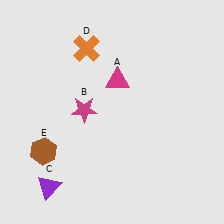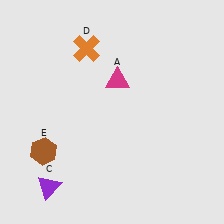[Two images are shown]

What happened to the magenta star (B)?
The magenta star (B) was removed in Image 2. It was in the top-left area of Image 1.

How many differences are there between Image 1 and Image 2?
There is 1 difference between the two images.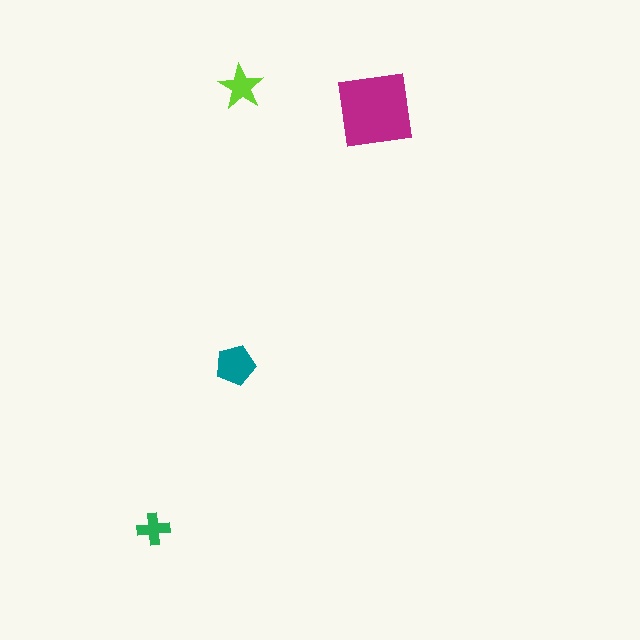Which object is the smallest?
The green cross.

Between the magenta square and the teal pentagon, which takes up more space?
The magenta square.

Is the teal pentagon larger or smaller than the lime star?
Larger.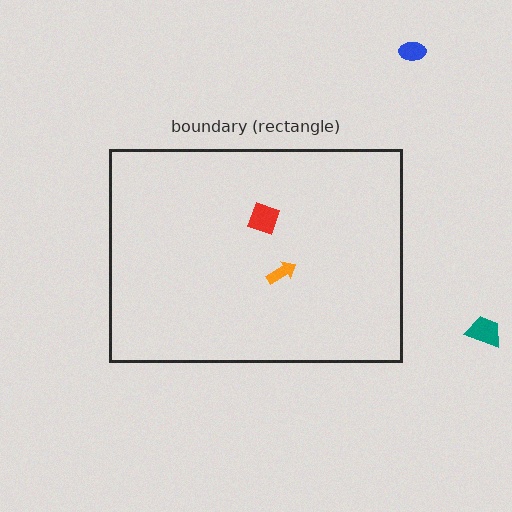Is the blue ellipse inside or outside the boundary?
Outside.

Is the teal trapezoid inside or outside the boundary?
Outside.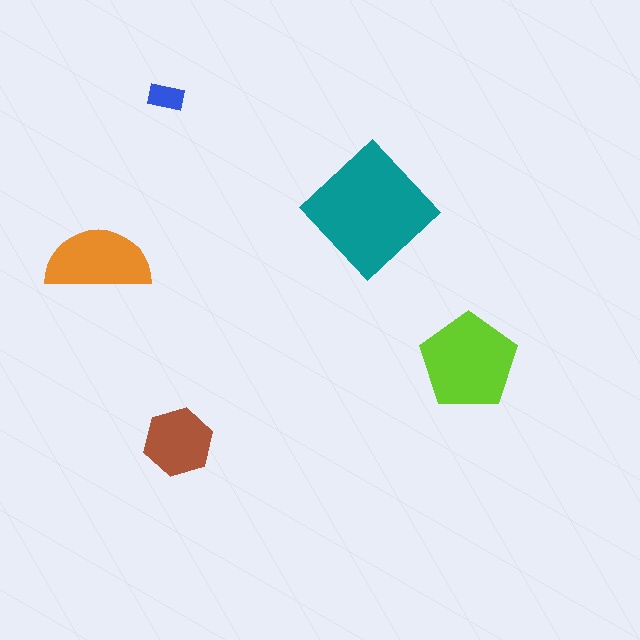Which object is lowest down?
The brown hexagon is bottommost.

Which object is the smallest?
The blue rectangle.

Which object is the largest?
The teal diamond.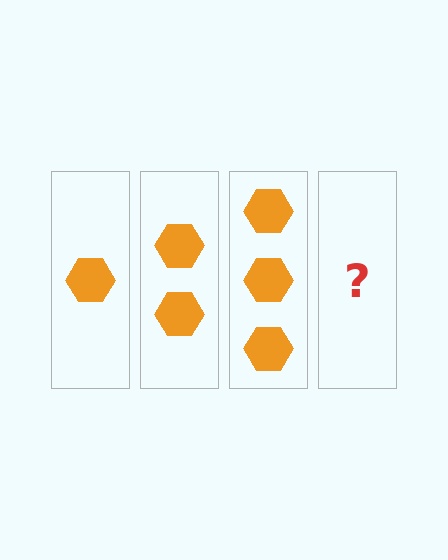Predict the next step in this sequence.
The next step is 4 hexagons.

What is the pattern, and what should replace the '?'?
The pattern is that each step adds one more hexagon. The '?' should be 4 hexagons.